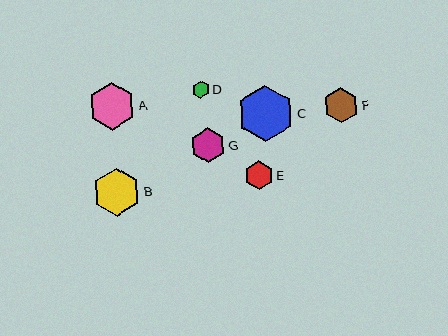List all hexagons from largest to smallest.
From largest to smallest: C, B, A, F, G, E, D.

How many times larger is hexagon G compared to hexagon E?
Hexagon G is approximately 1.2 times the size of hexagon E.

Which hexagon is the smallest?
Hexagon D is the smallest with a size of approximately 17 pixels.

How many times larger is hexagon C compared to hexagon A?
Hexagon C is approximately 1.2 times the size of hexagon A.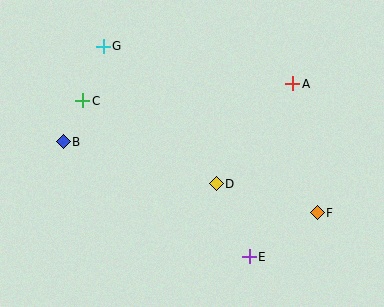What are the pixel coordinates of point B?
Point B is at (63, 142).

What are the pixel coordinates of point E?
Point E is at (249, 257).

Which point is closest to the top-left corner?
Point G is closest to the top-left corner.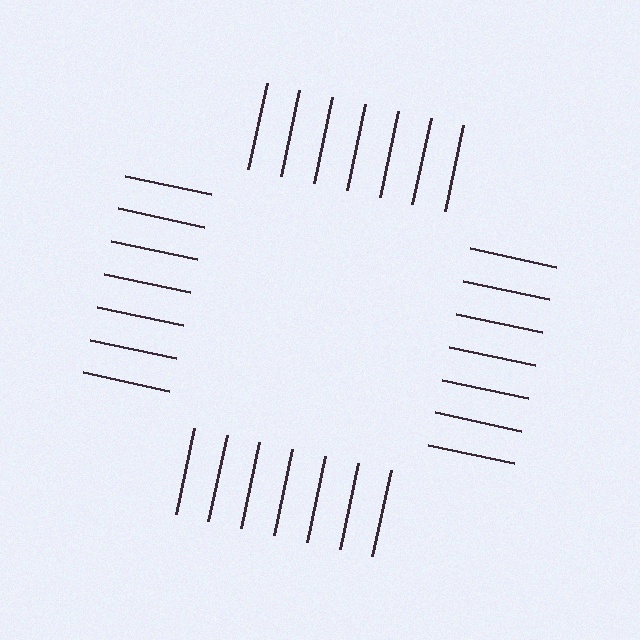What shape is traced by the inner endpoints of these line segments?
An illusory square — the line segments terminate on its edges but no continuous stroke is drawn.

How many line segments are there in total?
28 — 7 along each of the 4 edges.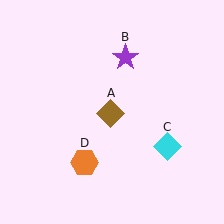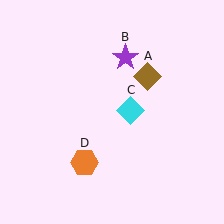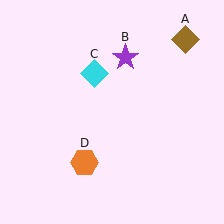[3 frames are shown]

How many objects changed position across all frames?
2 objects changed position: brown diamond (object A), cyan diamond (object C).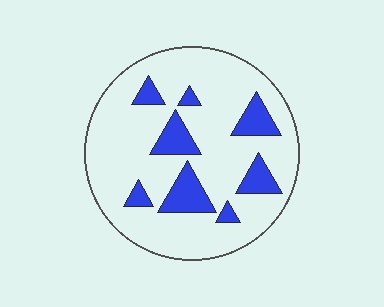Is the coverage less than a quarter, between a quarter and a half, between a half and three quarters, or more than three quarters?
Less than a quarter.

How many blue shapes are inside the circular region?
8.